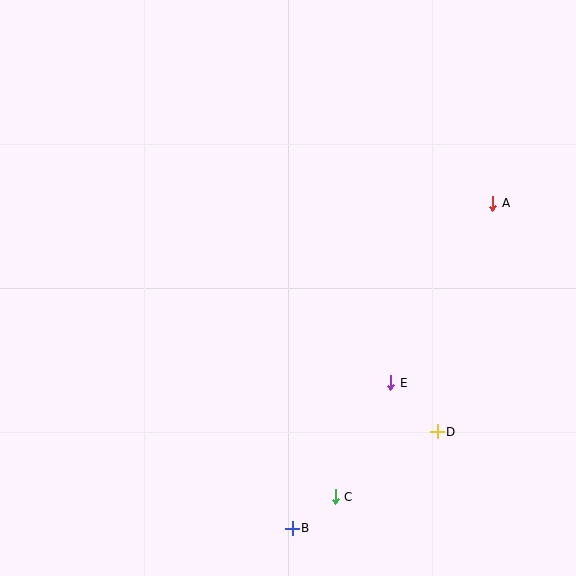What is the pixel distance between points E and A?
The distance between E and A is 207 pixels.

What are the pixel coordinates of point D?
Point D is at (437, 432).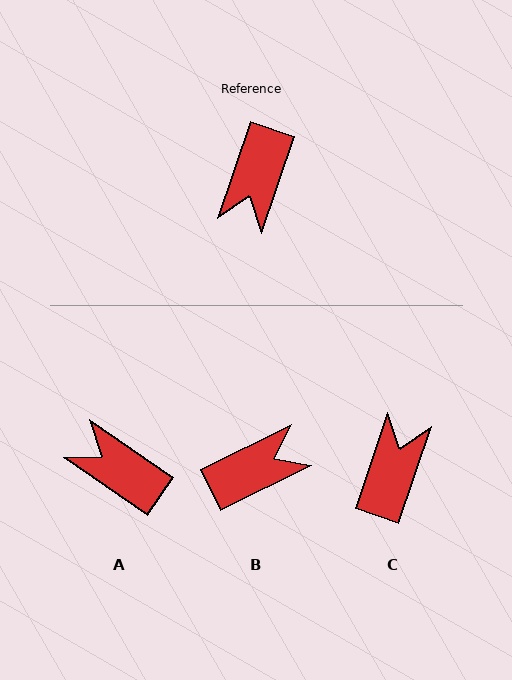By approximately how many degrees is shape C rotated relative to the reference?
Approximately 180 degrees clockwise.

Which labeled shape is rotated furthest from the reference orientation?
C, about 180 degrees away.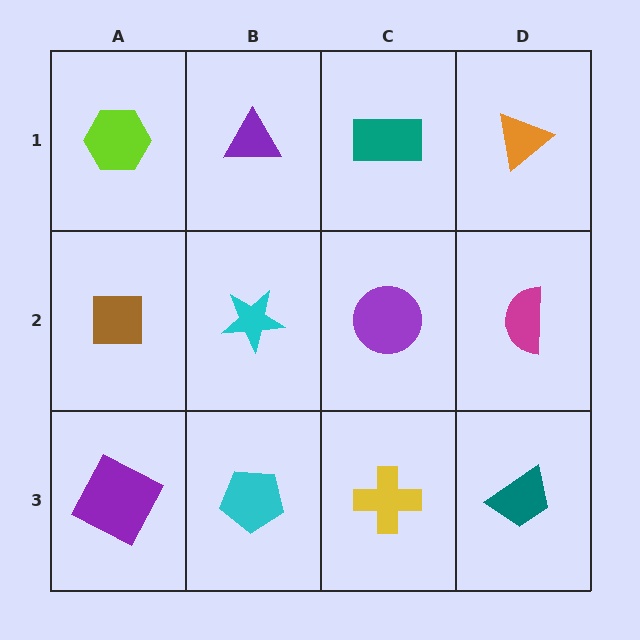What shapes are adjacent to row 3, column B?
A cyan star (row 2, column B), a purple square (row 3, column A), a yellow cross (row 3, column C).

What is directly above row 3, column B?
A cyan star.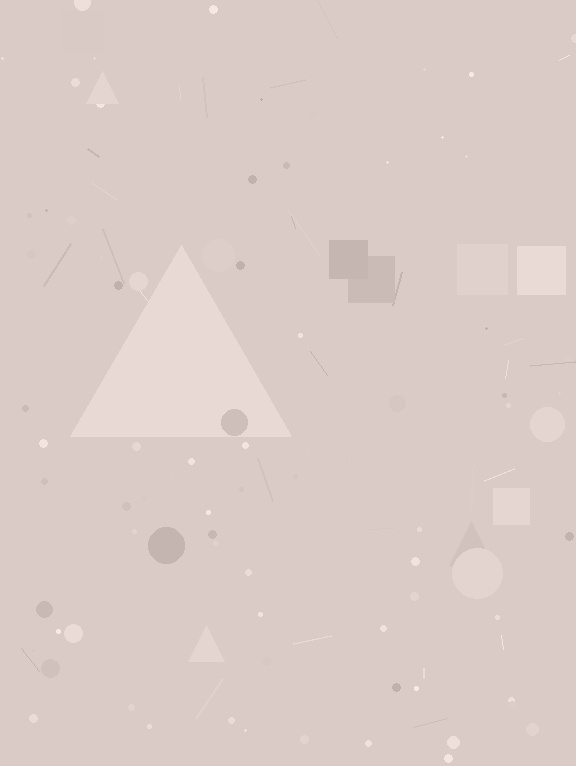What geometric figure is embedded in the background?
A triangle is embedded in the background.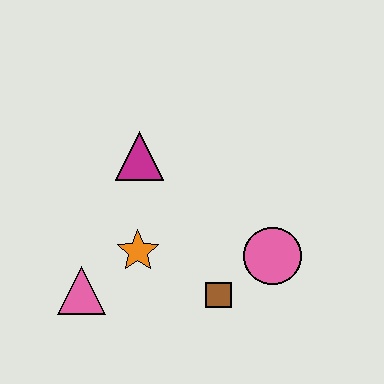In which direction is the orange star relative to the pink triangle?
The orange star is to the right of the pink triangle.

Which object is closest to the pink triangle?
The orange star is closest to the pink triangle.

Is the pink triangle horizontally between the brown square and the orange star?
No